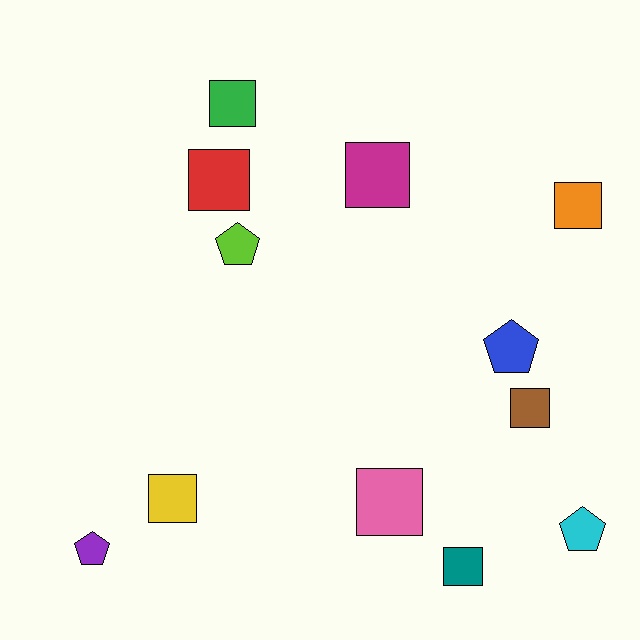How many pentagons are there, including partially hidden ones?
There are 4 pentagons.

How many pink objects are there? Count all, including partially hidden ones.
There is 1 pink object.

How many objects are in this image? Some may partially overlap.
There are 12 objects.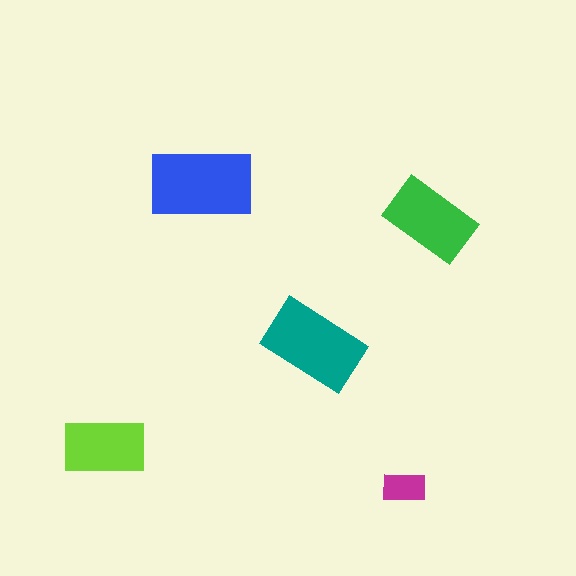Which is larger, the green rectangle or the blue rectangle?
The blue one.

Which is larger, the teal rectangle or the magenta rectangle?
The teal one.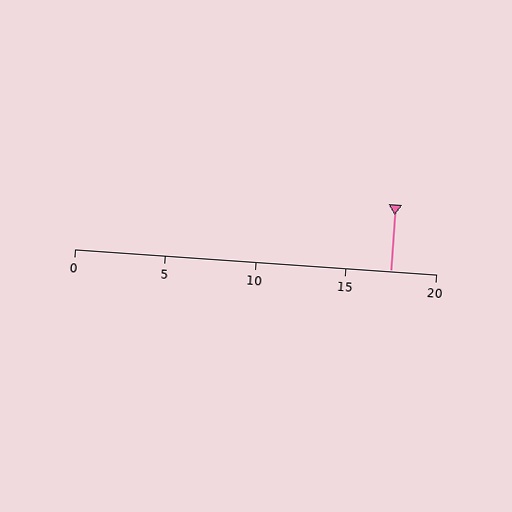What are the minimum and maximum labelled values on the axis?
The axis runs from 0 to 20.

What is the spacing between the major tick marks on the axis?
The major ticks are spaced 5 apart.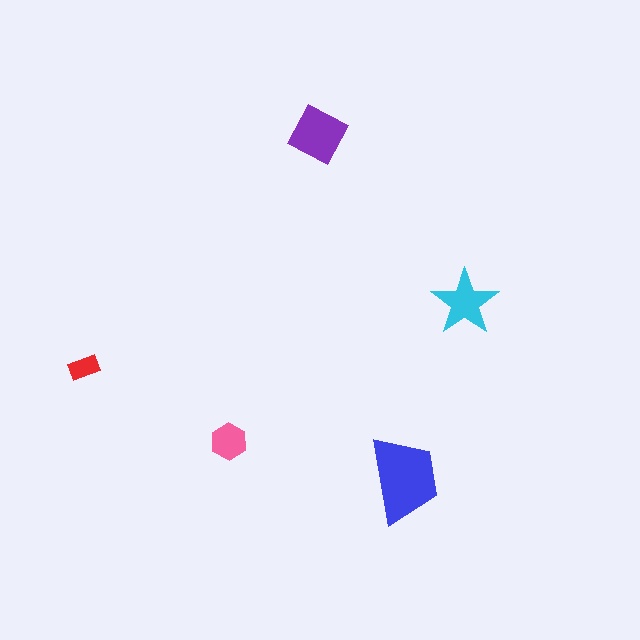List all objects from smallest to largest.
The red rectangle, the pink hexagon, the cyan star, the purple diamond, the blue trapezoid.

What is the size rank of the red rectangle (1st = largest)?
5th.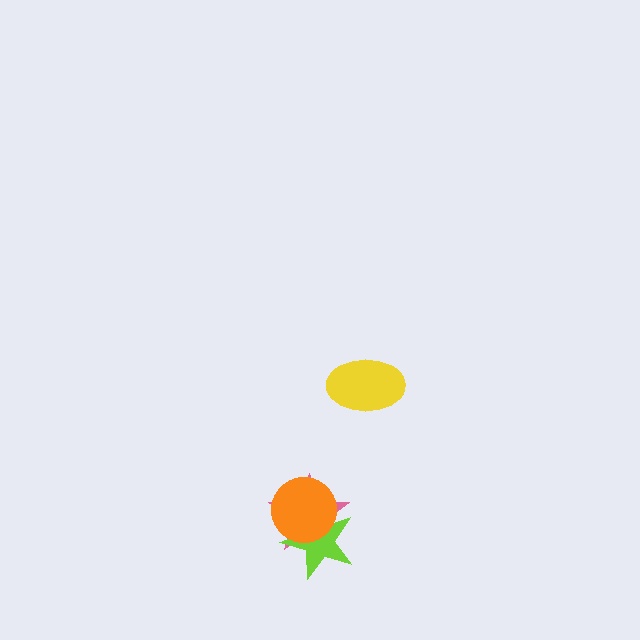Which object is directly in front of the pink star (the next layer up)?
The lime star is directly in front of the pink star.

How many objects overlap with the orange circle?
2 objects overlap with the orange circle.